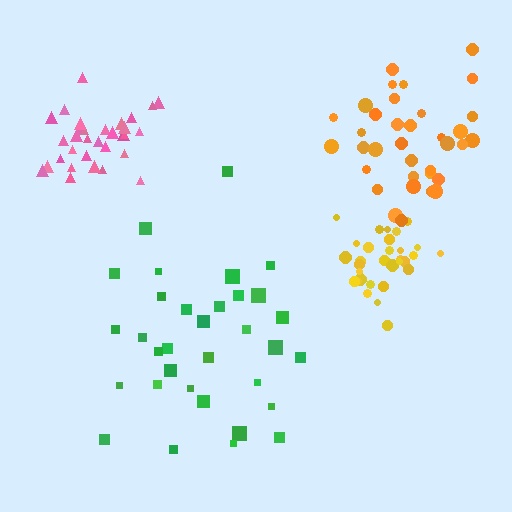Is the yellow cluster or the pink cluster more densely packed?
Pink.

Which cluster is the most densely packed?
Pink.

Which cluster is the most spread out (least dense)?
Green.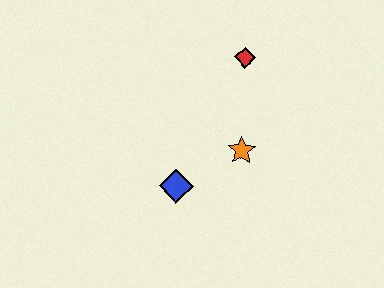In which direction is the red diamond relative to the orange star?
The red diamond is above the orange star.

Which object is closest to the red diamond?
The orange star is closest to the red diamond.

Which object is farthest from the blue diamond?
The red diamond is farthest from the blue diamond.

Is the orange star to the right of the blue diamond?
Yes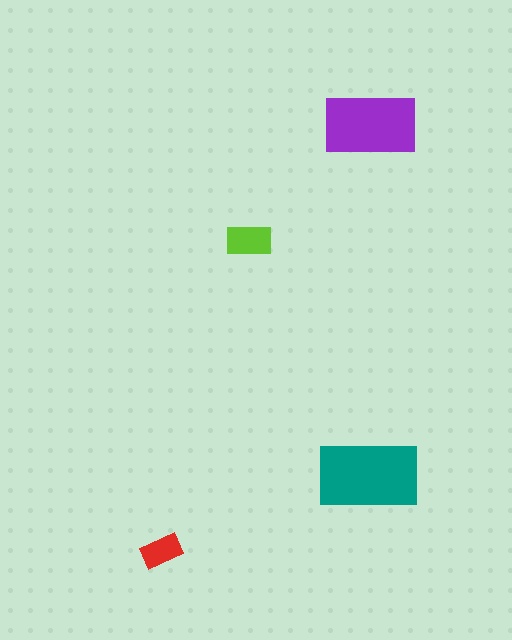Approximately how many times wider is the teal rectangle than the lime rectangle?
About 2 times wider.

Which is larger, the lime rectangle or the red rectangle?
The lime one.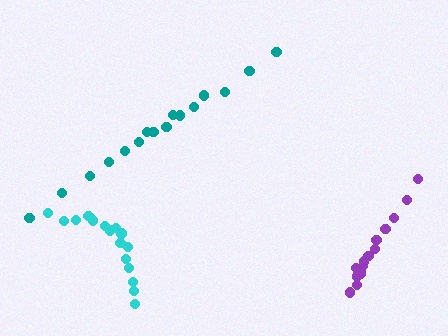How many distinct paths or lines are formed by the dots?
There are 3 distinct paths.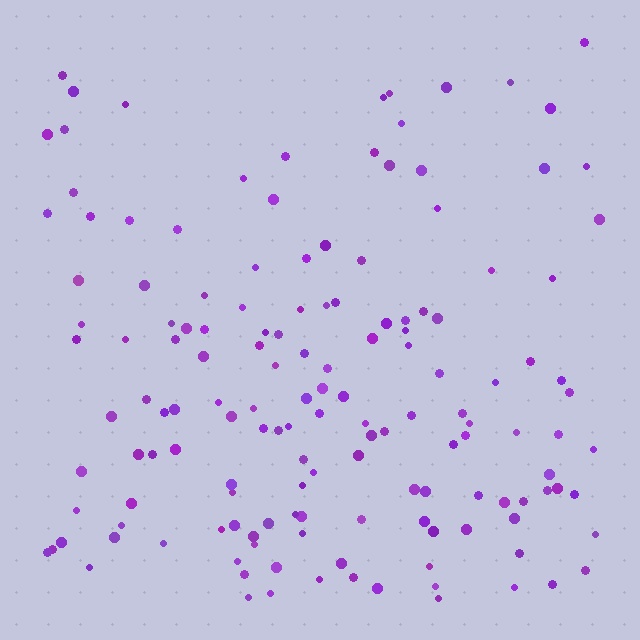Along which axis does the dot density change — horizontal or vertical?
Vertical.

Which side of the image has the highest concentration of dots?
The bottom.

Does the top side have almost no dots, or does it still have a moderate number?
Still a moderate number, just noticeably fewer than the bottom.